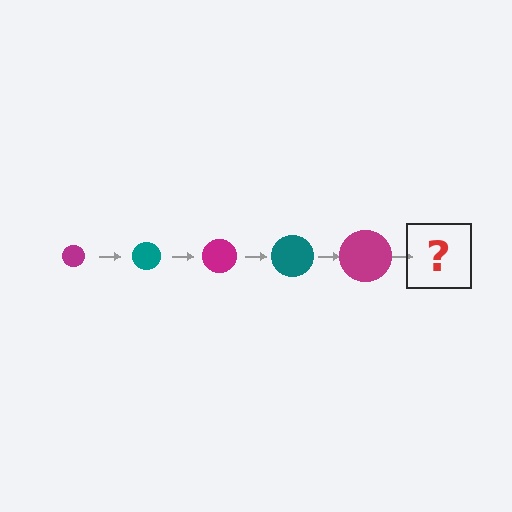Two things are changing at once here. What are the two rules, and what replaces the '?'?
The two rules are that the circle grows larger each step and the color cycles through magenta and teal. The '?' should be a teal circle, larger than the previous one.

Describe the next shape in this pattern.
It should be a teal circle, larger than the previous one.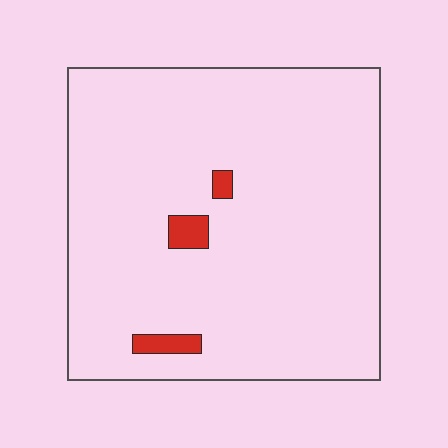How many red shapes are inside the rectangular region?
3.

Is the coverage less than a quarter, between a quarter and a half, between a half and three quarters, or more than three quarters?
Less than a quarter.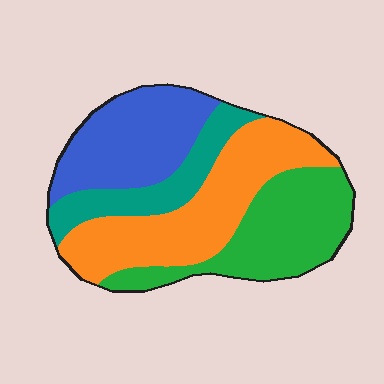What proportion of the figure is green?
Green takes up between a quarter and a half of the figure.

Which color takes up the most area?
Orange, at roughly 35%.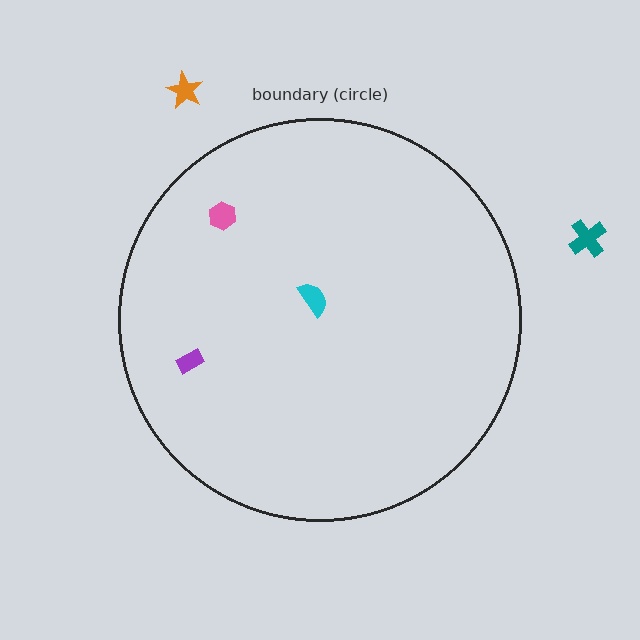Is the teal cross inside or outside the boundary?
Outside.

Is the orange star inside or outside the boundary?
Outside.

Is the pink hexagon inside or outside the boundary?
Inside.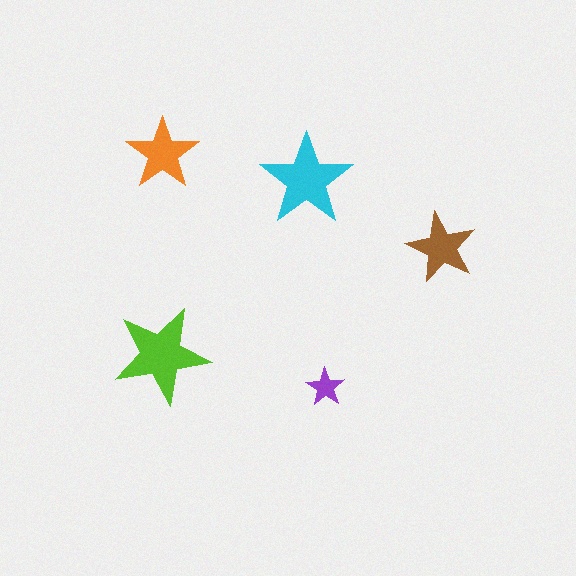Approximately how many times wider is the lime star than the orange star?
About 1.5 times wider.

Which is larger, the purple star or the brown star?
The brown one.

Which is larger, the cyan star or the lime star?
The lime one.